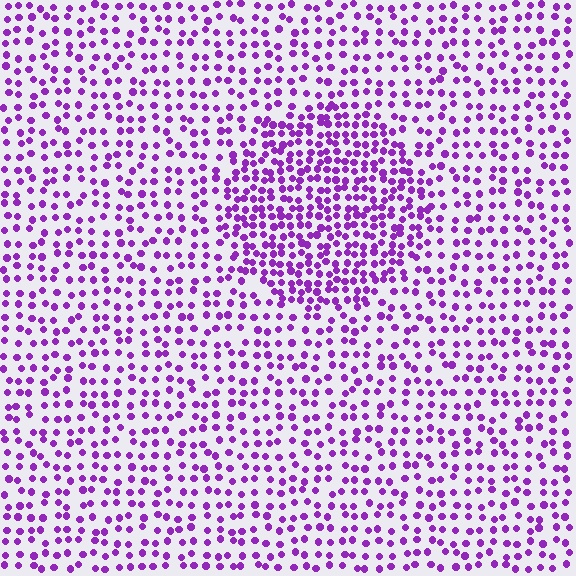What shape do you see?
I see a circle.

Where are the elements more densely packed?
The elements are more densely packed inside the circle boundary.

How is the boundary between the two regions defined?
The boundary is defined by a change in element density (approximately 1.8x ratio). All elements are the same color, size, and shape.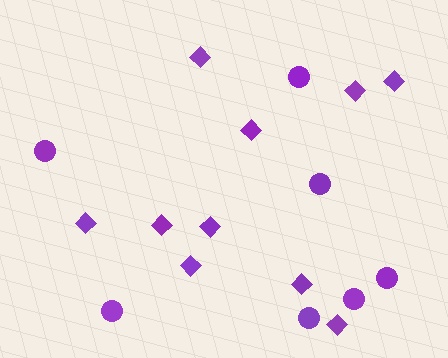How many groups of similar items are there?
There are 2 groups: one group of circles (7) and one group of diamonds (10).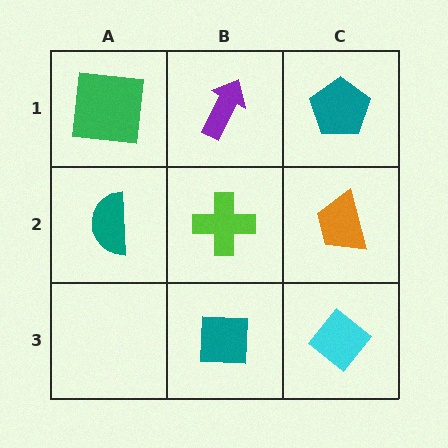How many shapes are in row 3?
2 shapes.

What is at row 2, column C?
An orange trapezoid.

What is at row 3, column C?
A cyan diamond.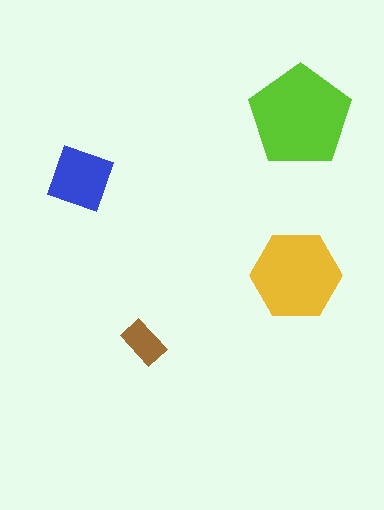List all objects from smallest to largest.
The brown rectangle, the blue square, the yellow hexagon, the lime pentagon.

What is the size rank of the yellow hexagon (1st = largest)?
2nd.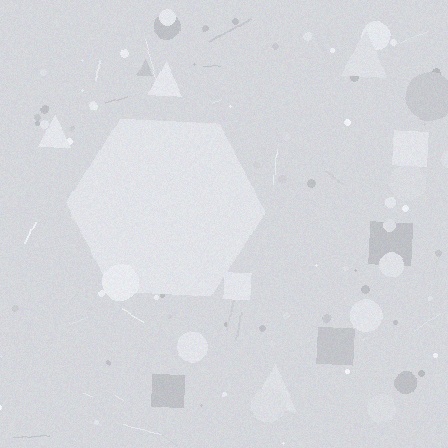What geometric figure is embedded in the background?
A hexagon is embedded in the background.